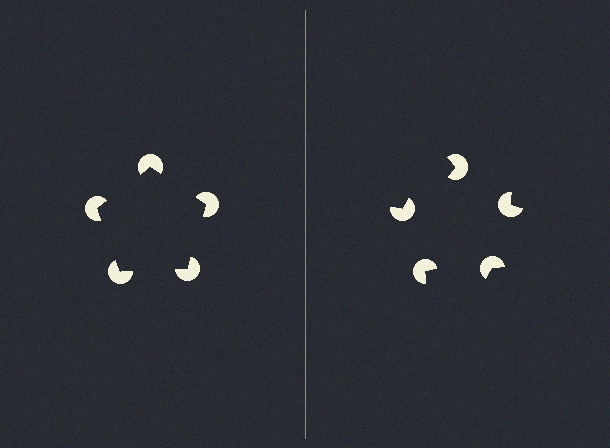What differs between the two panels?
The pac-man discs are positioned identically on both sides; only the wedge orientations differ. On the left they align to a pentagon; on the right they are misaligned.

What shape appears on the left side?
An illusory pentagon.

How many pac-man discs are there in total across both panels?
10 — 5 on each side.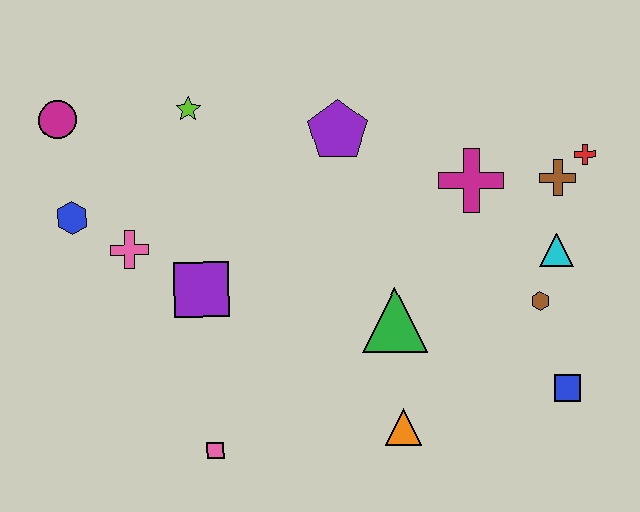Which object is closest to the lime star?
The magenta circle is closest to the lime star.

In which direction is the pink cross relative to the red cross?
The pink cross is to the left of the red cross.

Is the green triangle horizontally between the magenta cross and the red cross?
No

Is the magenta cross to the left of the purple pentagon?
No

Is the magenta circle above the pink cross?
Yes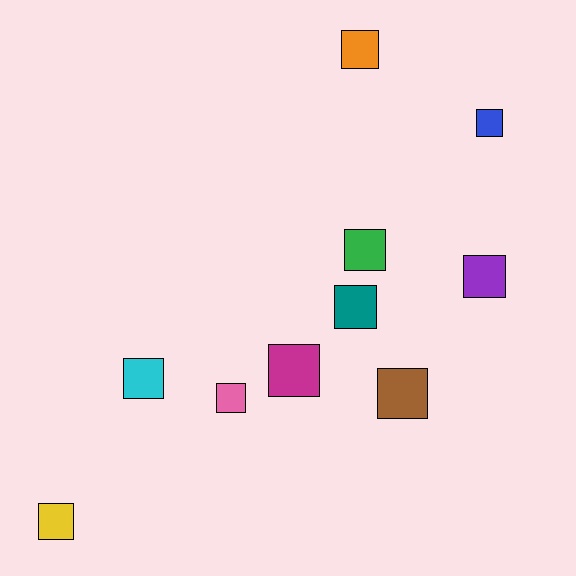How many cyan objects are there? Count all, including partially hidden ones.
There is 1 cyan object.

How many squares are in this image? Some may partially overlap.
There are 10 squares.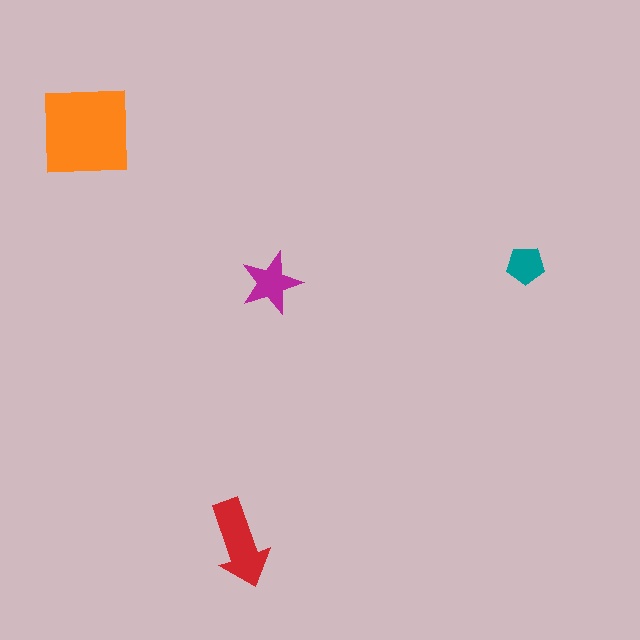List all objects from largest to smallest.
The orange square, the red arrow, the magenta star, the teal pentagon.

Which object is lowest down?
The red arrow is bottommost.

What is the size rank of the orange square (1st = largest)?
1st.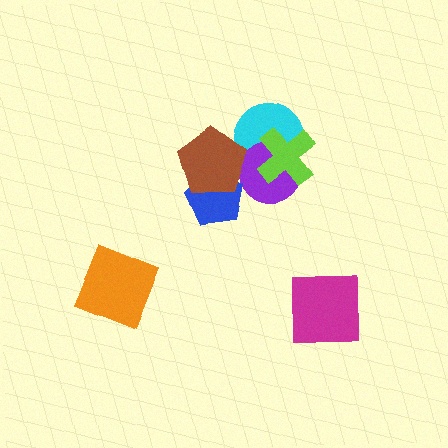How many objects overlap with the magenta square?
0 objects overlap with the magenta square.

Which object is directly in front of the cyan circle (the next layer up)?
The purple circle is directly in front of the cyan circle.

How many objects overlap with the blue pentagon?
1 object overlaps with the blue pentagon.